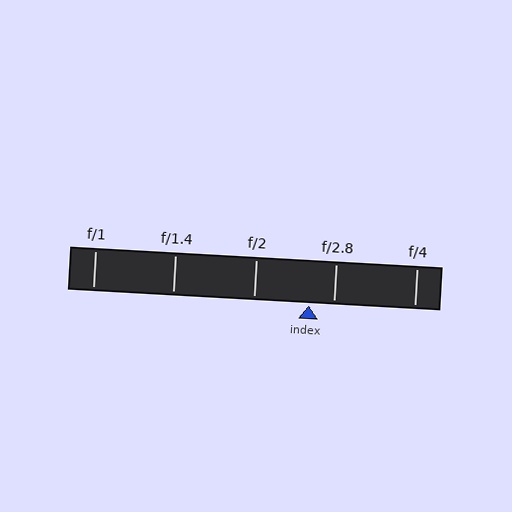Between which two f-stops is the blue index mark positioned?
The index mark is between f/2 and f/2.8.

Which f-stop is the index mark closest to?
The index mark is closest to f/2.8.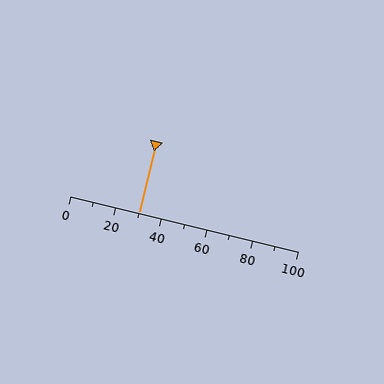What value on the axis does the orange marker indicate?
The marker indicates approximately 30.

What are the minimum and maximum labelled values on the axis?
The axis runs from 0 to 100.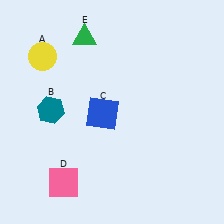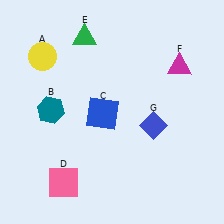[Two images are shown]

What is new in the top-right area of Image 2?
A magenta triangle (F) was added in the top-right area of Image 2.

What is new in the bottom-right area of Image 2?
A blue diamond (G) was added in the bottom-right area of Image 2.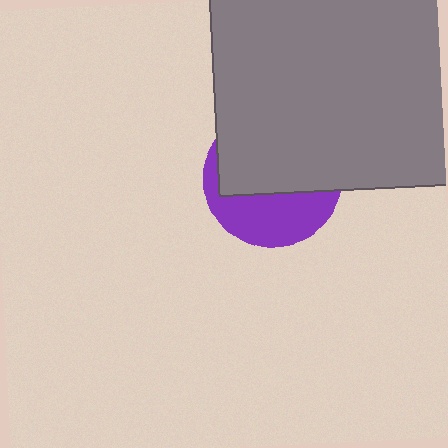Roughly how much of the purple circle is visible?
A small part of it is visible (roughly 39%).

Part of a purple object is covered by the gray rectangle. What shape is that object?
It is a circle.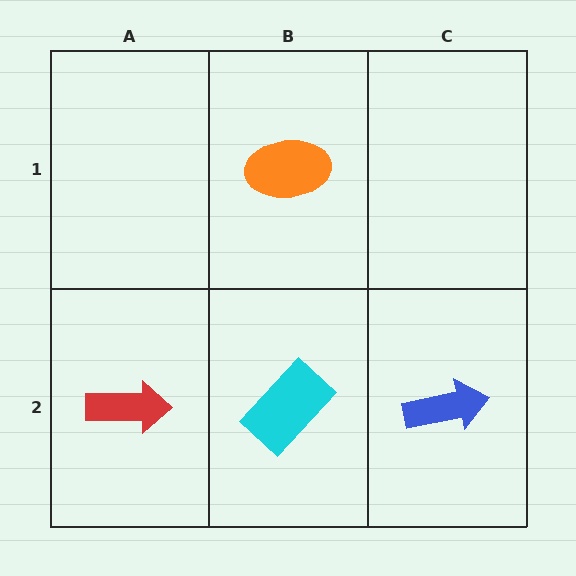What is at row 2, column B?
A cyan rectangle.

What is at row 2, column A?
A red arrow.